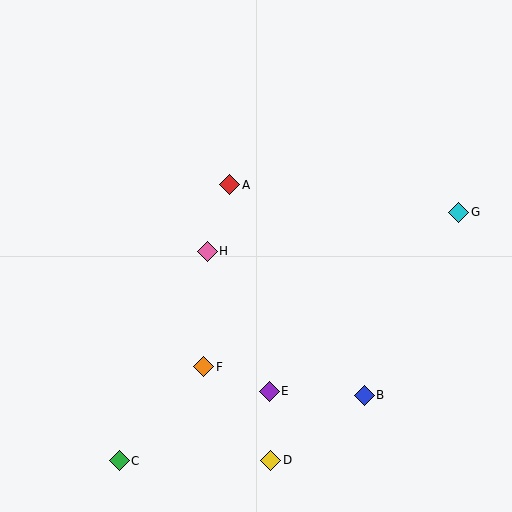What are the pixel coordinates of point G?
Point G is at (459, 212).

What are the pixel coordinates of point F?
Point F is at (204, 367).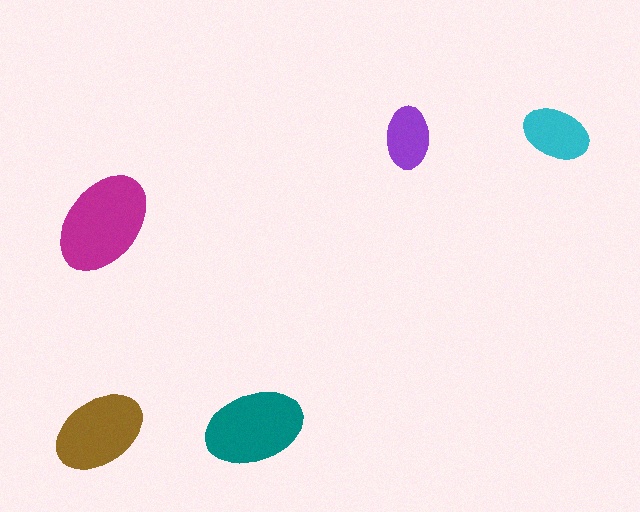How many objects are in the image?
There are 5 objects in the image.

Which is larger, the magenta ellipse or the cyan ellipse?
The magenta one.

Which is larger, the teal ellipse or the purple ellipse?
The teal one.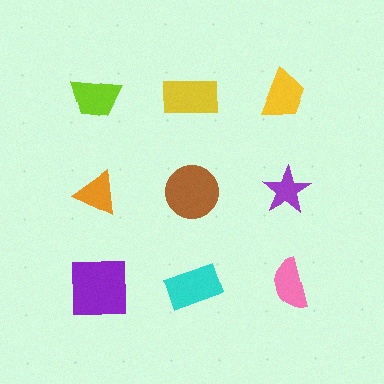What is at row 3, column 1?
A purple square.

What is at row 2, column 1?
An orange triangle.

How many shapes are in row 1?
3 shapes.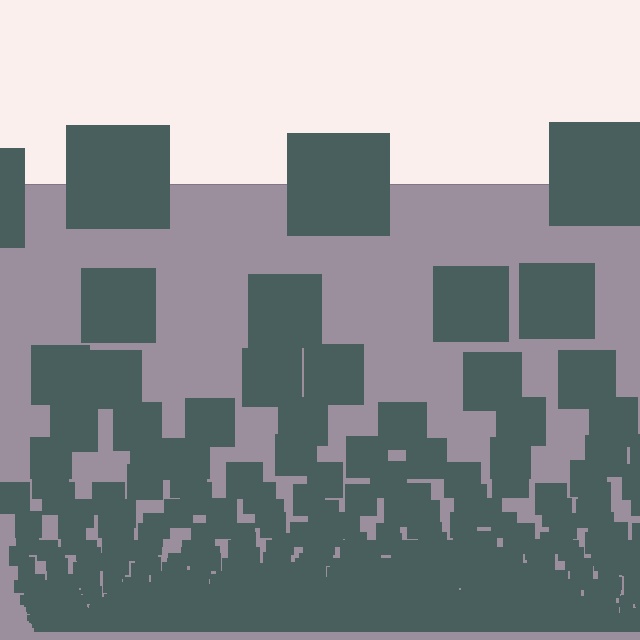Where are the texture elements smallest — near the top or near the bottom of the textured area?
Near the bottom.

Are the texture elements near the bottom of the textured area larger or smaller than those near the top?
Smaller. The gradient is inverted — elements near the bottom are smaller and denser.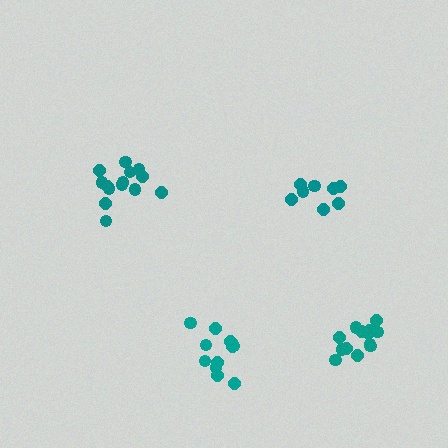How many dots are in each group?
Group 1: 13 dots, Group 2: 8 dots, Group 3: 14 dots, Group 4: 12 dots (47 total).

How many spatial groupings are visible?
There are 4 spatial groupings.